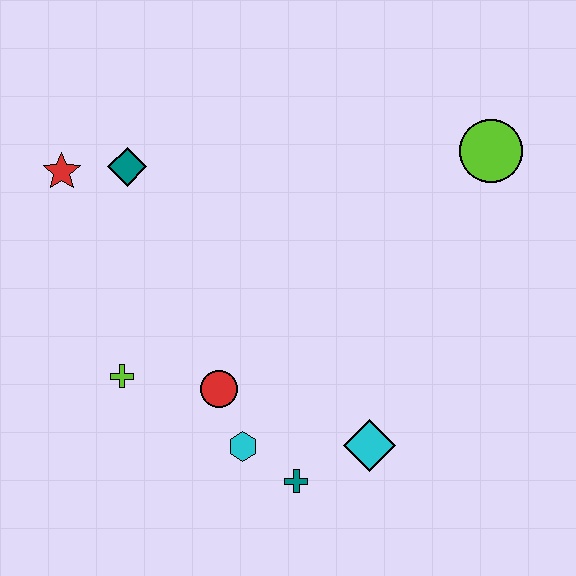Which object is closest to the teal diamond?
The red star is closest to the teal diamond.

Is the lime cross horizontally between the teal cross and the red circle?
No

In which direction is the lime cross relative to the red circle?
The lime cross is to the left of the red circle.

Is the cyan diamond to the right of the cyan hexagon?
Yes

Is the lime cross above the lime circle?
No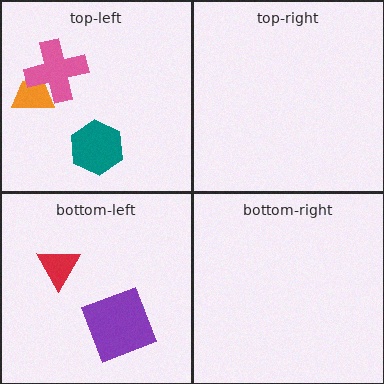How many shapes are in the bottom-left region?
3.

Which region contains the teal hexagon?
The top-left region.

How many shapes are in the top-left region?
3.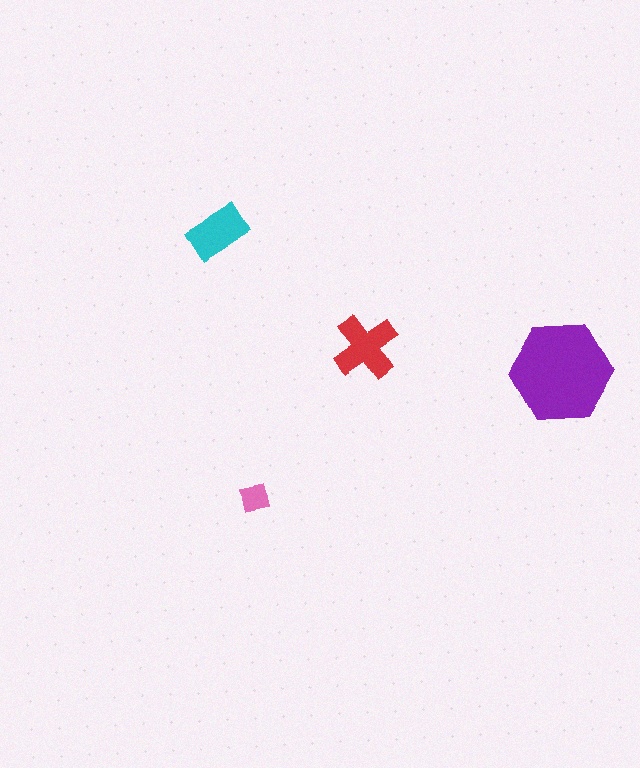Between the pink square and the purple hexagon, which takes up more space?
The purple hexagon.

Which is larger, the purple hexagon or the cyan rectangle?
The purple hexagon.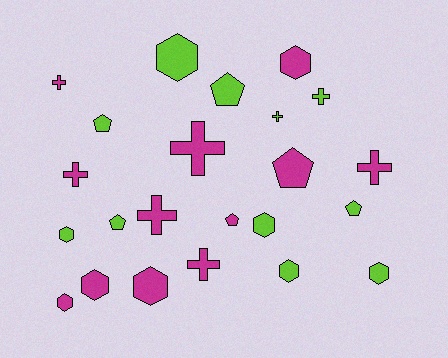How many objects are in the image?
There are 23 objects.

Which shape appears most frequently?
Hexagon, with 9 objects.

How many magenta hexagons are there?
There are 4 magenta hexagons.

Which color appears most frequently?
Magenta, with 12 objects.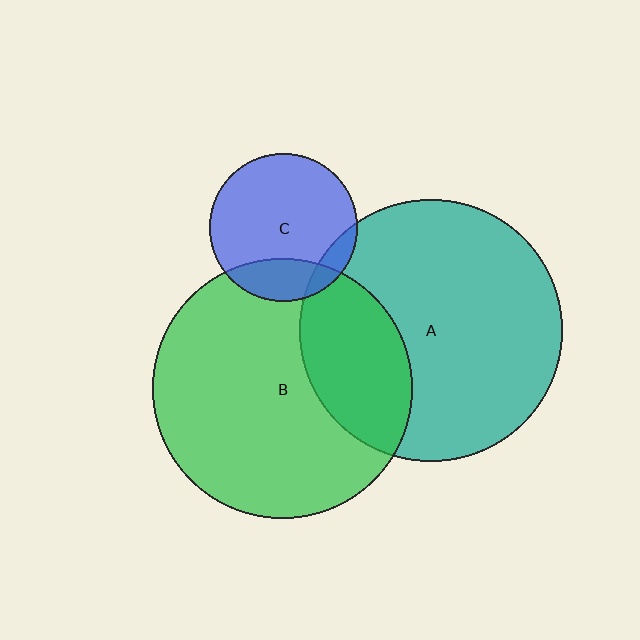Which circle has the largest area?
Circle A (teal).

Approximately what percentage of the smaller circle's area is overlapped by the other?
Approximately 20%.